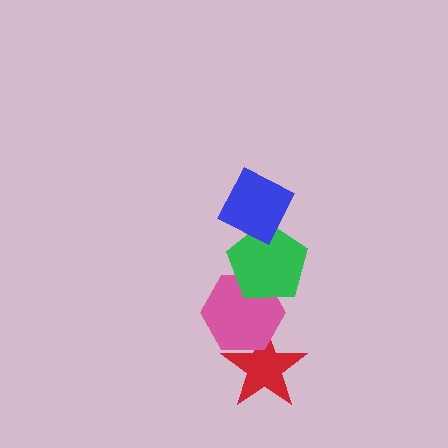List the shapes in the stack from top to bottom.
From top to bottom: the blue diamond, the green pentagon, the pink hexagon, the red star.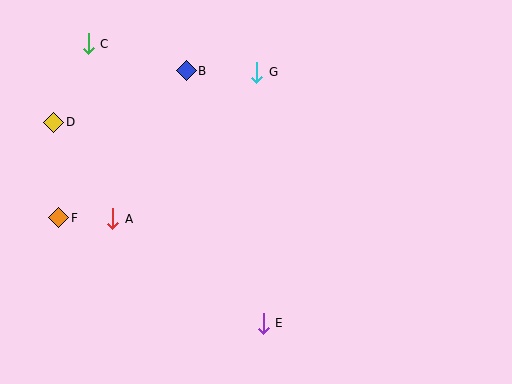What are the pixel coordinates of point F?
Point F is at (59, 218).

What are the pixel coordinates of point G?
Point G is at (257, 72).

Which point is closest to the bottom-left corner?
Point F is closest to the bottom-left corner.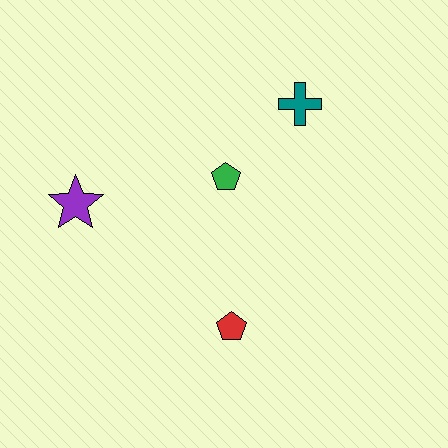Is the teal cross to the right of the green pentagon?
Yes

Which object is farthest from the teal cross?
The purple star is farthest from the teal cross.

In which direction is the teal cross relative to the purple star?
The teal cross is to the right of the purple star.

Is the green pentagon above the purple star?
Yes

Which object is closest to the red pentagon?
The green pentagon is closest to the red pentagon.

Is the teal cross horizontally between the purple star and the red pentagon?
No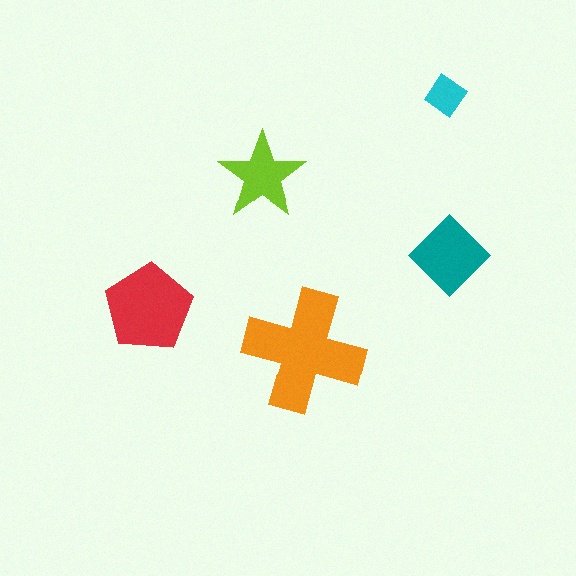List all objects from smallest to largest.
The cyan diamond, the lime star, the teal diamond, the red pentagon, the orange cross.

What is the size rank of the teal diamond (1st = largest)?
3rd.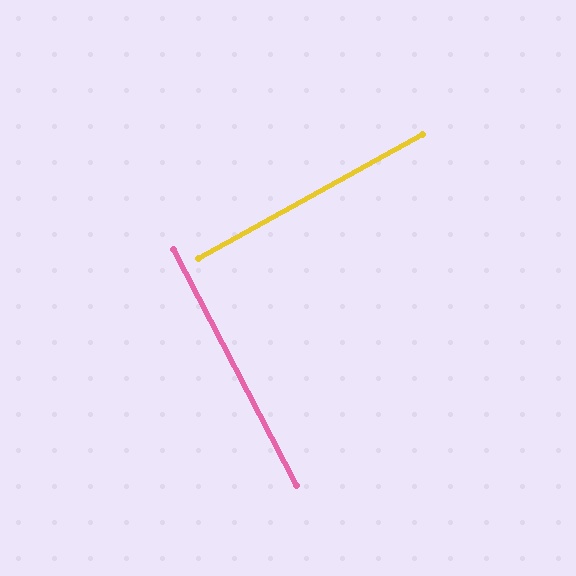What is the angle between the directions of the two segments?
Approximately 89 degrees.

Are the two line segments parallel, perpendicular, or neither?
Perpendicular — they meet at approximately 89°.